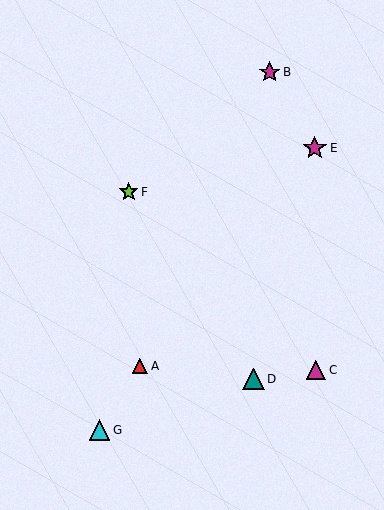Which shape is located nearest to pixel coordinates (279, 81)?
The magenta star (labeled B) at (270, 72) is nearest to that location.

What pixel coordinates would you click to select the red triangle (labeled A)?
Click at (140, 366) to select the red triangle A.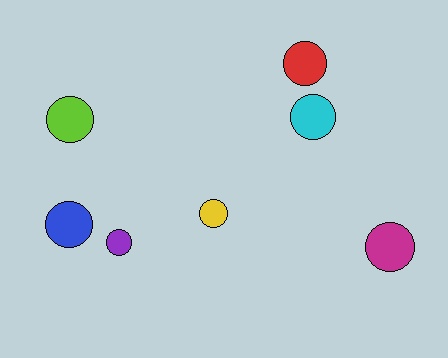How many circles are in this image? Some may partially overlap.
There are 7 circles.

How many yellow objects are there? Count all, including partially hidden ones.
There is 1 yellow object.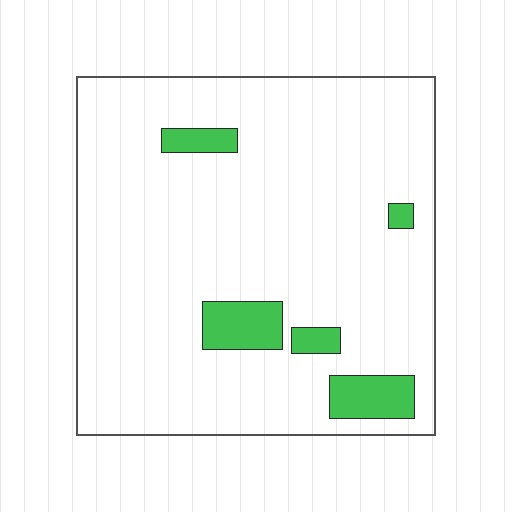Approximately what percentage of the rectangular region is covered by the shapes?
Approximately 10%.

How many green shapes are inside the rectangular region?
5.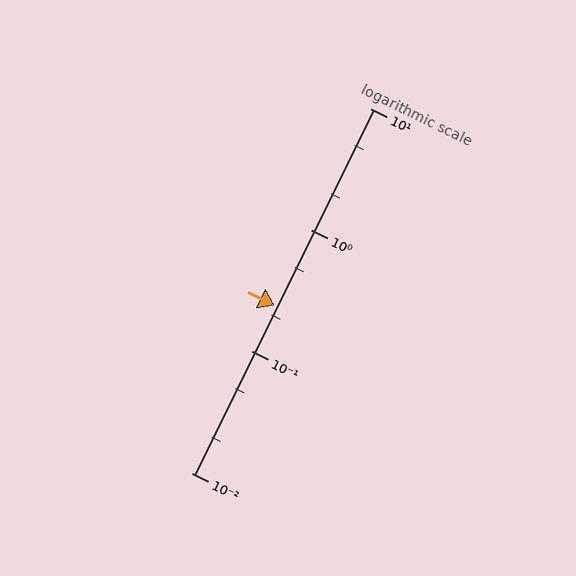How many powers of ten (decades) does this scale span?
The scale spans 3 decades, from 0.01 to 10.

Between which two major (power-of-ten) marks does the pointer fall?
The pointer is between 0.1 and 1.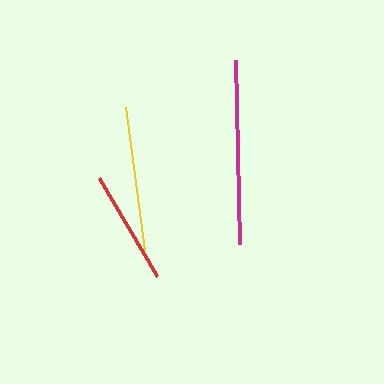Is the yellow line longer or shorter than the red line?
The yellow line is longer than the red line.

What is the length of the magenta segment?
The magenta segment is approximately 184 pixels long.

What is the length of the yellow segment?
The yellow segment is approximately 145 pixels long.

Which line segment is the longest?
The magenta line is the longest at approximately 184 pixels.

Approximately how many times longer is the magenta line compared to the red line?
The magenta line is approximately 1.6 times the length of the red line.